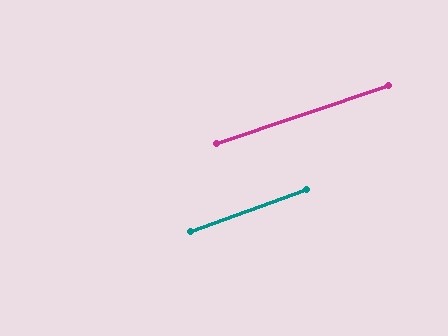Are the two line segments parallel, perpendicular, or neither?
Parallel — their directions differ by only 1.3°.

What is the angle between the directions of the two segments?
Approximately 1 degree.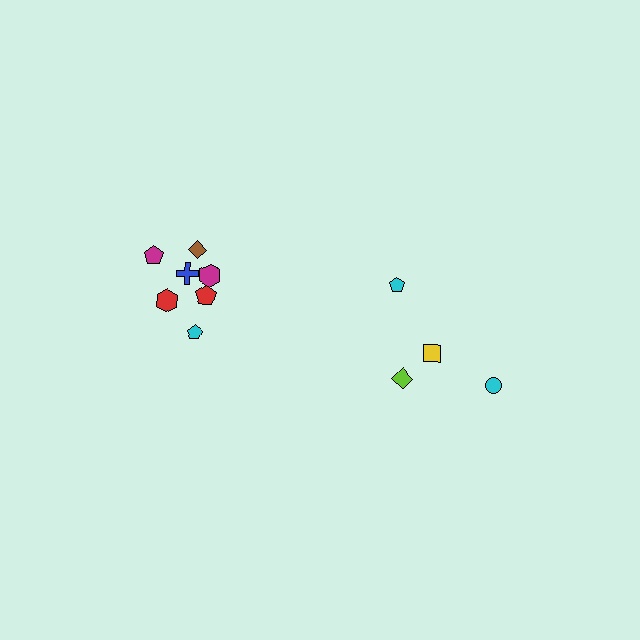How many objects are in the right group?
There are 4 objects.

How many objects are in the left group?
There are 7 objects.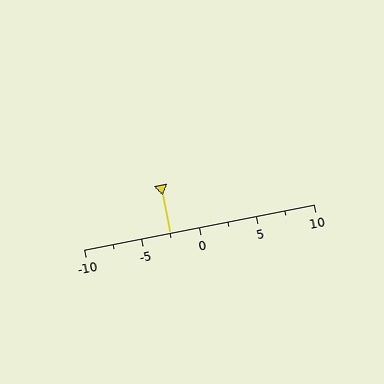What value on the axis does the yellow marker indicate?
The marker indicates approximately -2.5.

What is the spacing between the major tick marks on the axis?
The major ticks are spaced 5 apart.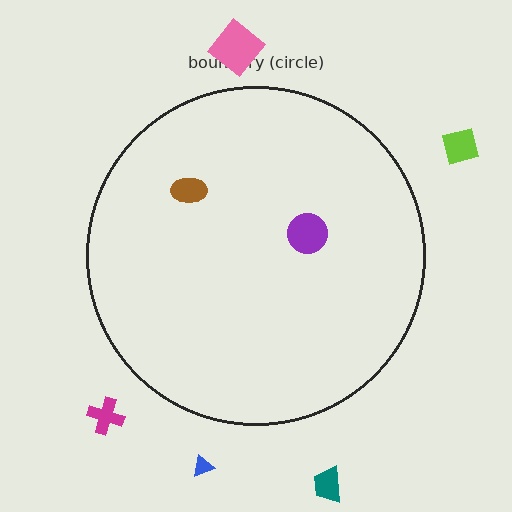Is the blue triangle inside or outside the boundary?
Outside.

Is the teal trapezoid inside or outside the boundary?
Outside.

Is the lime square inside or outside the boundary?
Outside.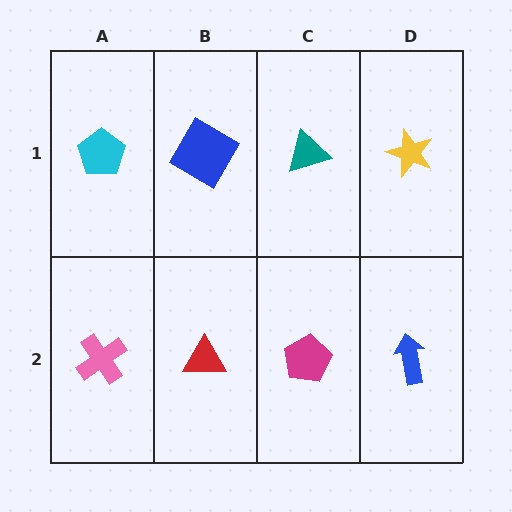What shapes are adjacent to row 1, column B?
A red triangle (row 2, column B), a cyan pentagon (row 1, column A), a teal triangle (row 1, column C).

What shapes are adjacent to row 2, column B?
A blue diamond (row 1, column B), a pink cross (row 2, column A), a magenta pentagon (row 2, column C).